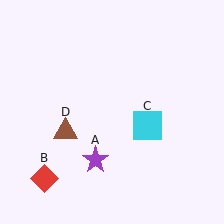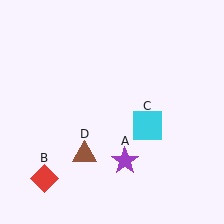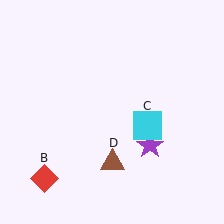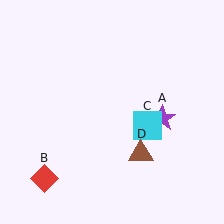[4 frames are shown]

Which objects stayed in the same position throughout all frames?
Red diamond (object B) and cyan square (object C) remained stationary.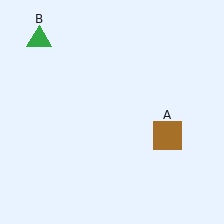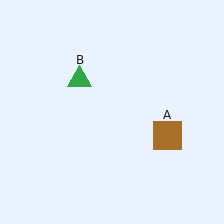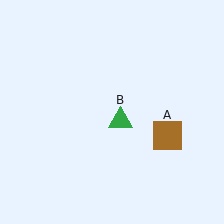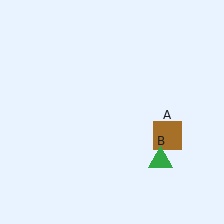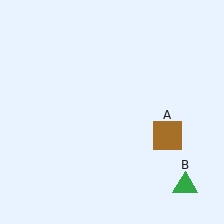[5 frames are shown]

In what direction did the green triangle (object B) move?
The green triangle (object B) moved down and to the right.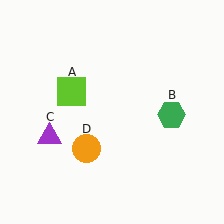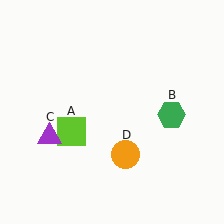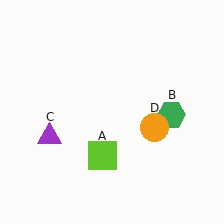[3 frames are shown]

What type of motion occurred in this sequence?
The lime square (object A), orange circle (object D) rotated counterclockwise around the center of the scene.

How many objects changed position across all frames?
2 objects changed position: lime square (object A), orange circle (object D).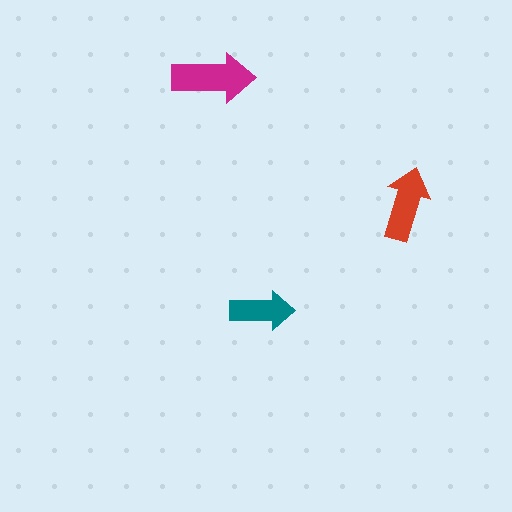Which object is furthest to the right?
The red arrow is rightmost.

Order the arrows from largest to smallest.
the magenta one, the red one, the teal one.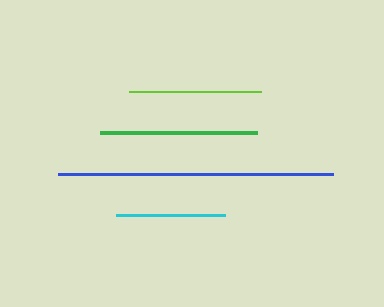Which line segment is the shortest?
The cyan line is the shortest at approximately 110 pixels.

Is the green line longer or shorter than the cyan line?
The green line is longer than the cyan line.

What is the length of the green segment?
The green segment is approximately 157 pixels long.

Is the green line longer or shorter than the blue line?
The blue line is longer than the green line.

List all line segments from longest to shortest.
From longest to shortest: blue, green, lime, cyan.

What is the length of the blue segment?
The blue segment is approximately 275 pixels long.